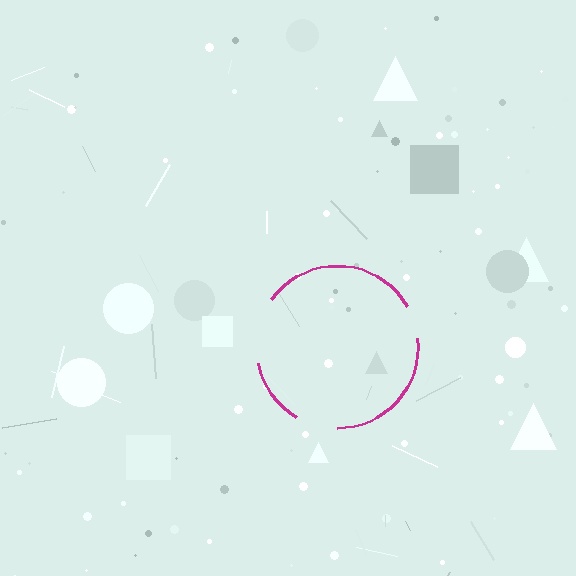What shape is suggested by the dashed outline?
The dashed outline suggests a circle.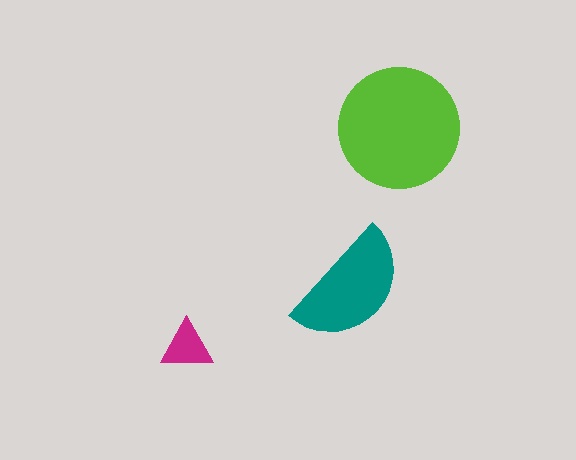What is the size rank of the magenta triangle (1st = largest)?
3rd.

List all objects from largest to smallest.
The lime circle, the teal semicircle, the magenta triangle.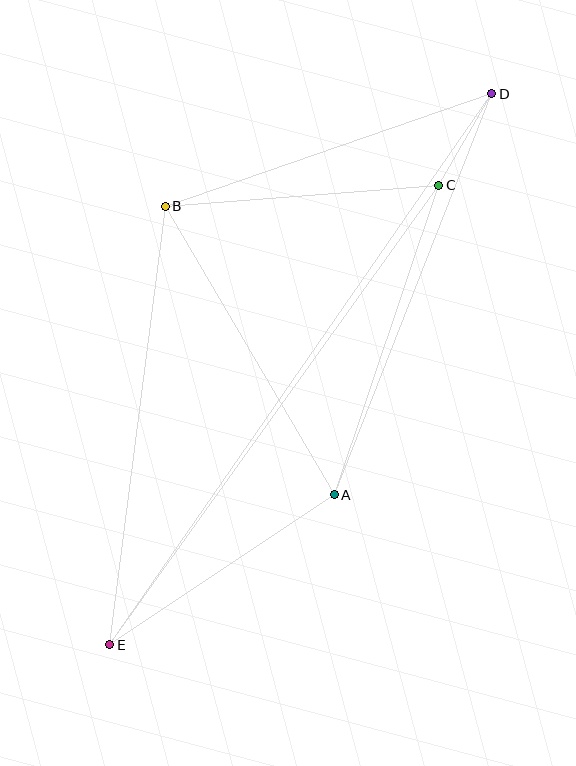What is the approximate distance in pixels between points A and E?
The distance between A and E is approximately 270 pixels.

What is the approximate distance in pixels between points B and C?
The distance between B and C is approximately 274 pixels.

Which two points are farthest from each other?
Points D and E are farthest from each other.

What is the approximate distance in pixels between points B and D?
The distance between B and D is approximately 345 pixels.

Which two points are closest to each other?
Points C and D are closest to each other.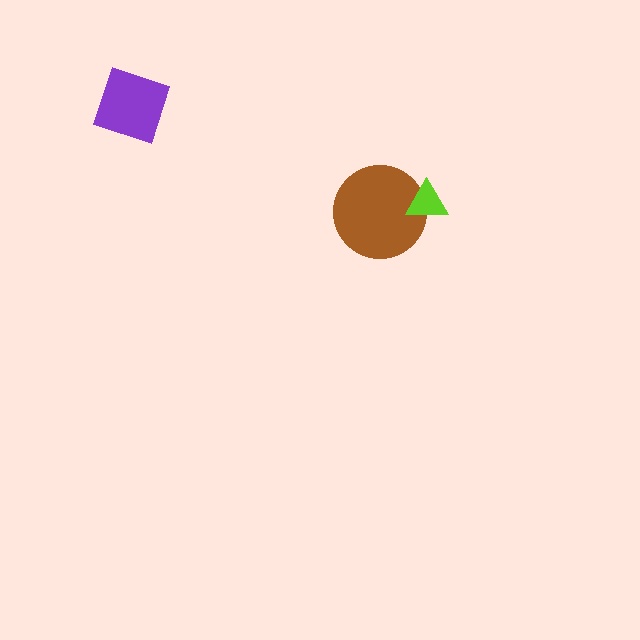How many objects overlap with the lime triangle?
1 object overlaps with the lime triangle.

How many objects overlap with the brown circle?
1 object overlaps with the brown circle.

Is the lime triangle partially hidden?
No, no other shape covers it.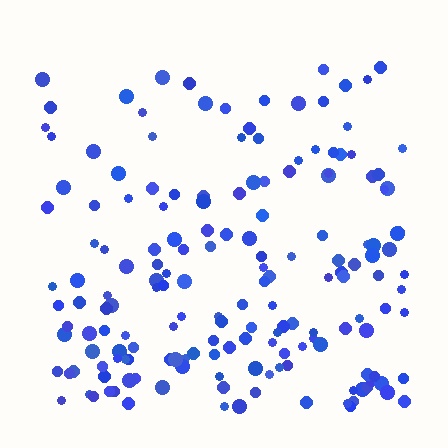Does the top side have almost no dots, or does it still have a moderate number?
Still a moderate number, just noticeably fewer than the bottom.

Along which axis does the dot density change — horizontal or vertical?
Vertical.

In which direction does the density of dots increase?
From top to bottom, with the bottom side densest.